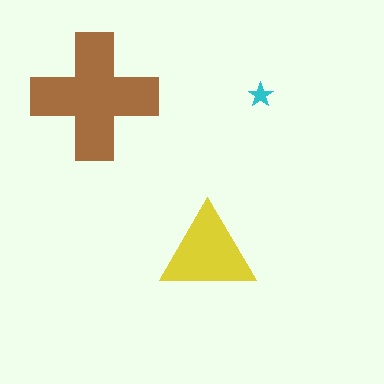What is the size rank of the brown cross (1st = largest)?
1st.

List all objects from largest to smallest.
The brown cross, the yellow triangle, the cyan star.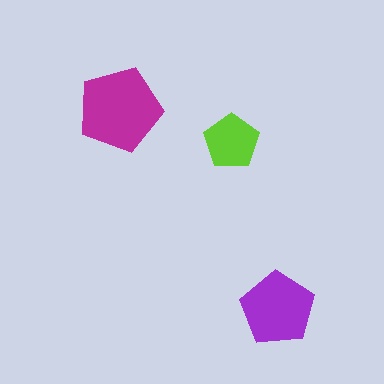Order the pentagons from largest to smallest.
the magenta one, the purple one, the lime one.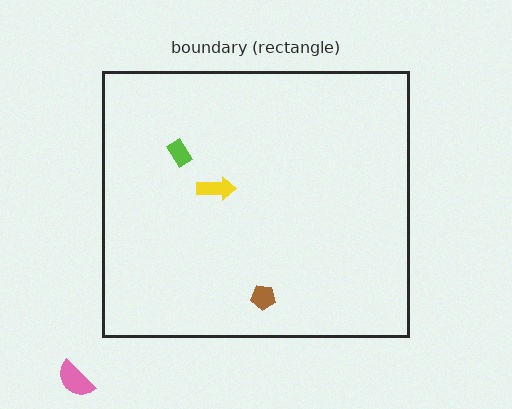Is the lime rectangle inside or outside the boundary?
Inside.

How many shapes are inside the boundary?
3 inside, 1 outside.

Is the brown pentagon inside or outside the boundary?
Inside.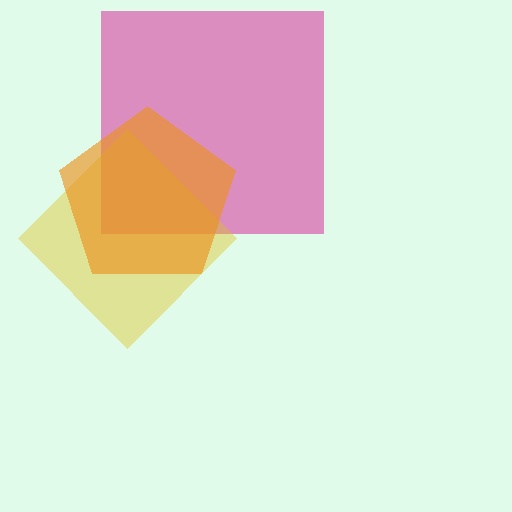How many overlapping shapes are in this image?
There are 3 overlapping shapes in the image.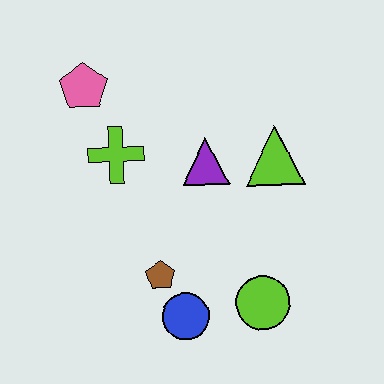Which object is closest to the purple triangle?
The lime triangle is closest to the purple triangle.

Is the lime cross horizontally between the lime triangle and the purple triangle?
No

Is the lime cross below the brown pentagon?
No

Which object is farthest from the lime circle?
The pink pentagon is farthest from the lime circle.